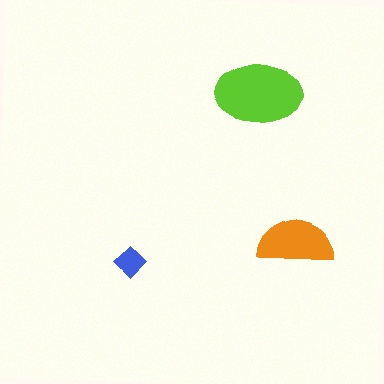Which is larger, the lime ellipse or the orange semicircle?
The lime ellipse.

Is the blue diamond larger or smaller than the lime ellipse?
Smaller.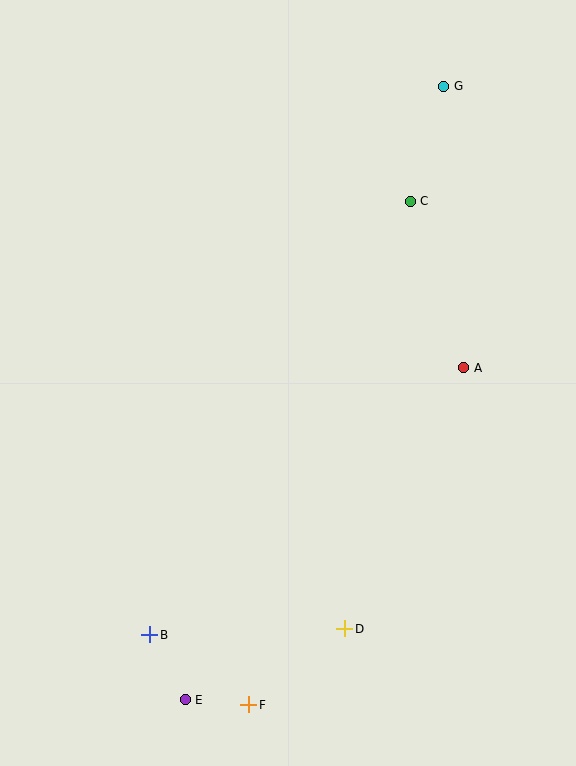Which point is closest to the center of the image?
Point A at (464, 368) is closest to the center.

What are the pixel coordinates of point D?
Point D is at (345, 629).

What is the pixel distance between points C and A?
The distance between C and A is 175 pixels.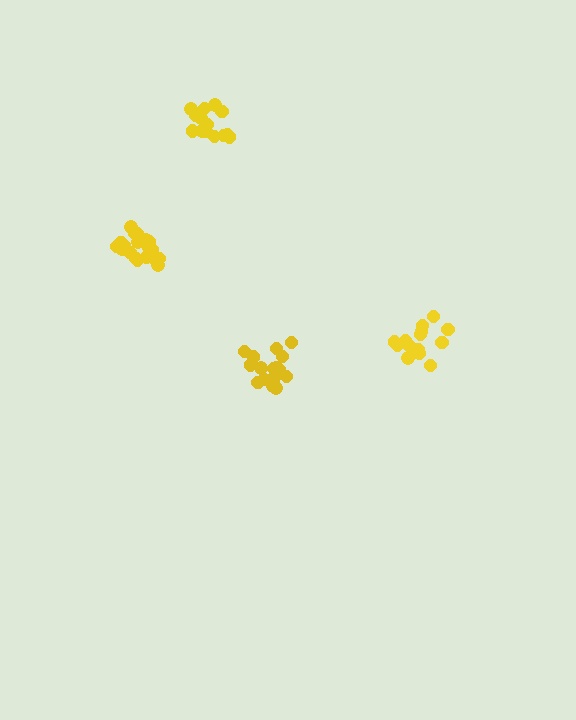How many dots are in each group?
Group 1: 14 dots, Group 2: 16 dots, Group 3: 15 dots, Group 4: 20 dots (65 total).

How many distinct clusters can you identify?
There are 4 distinct clusters.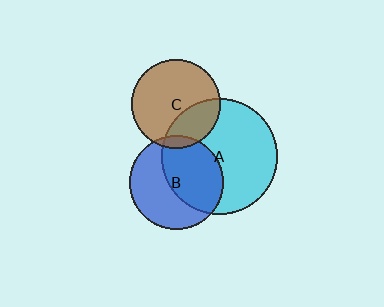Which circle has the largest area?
Circle A (cyan).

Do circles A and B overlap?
Yes.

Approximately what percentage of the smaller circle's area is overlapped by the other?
Approximately 50%.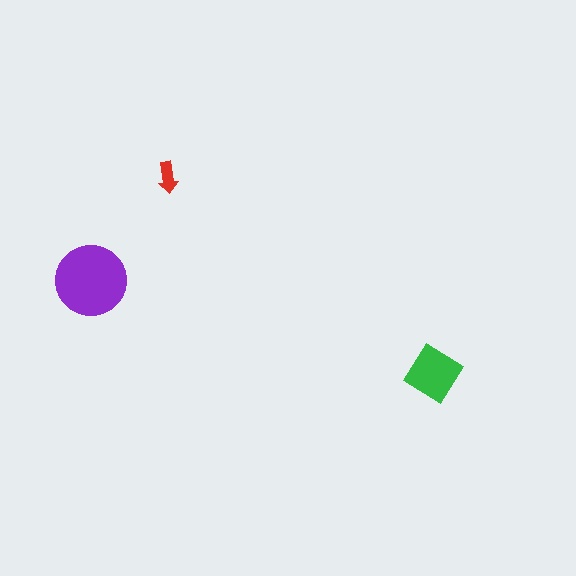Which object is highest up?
The red arrow is topmost.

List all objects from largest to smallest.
The purple circle, the green diamond, the red arrow.